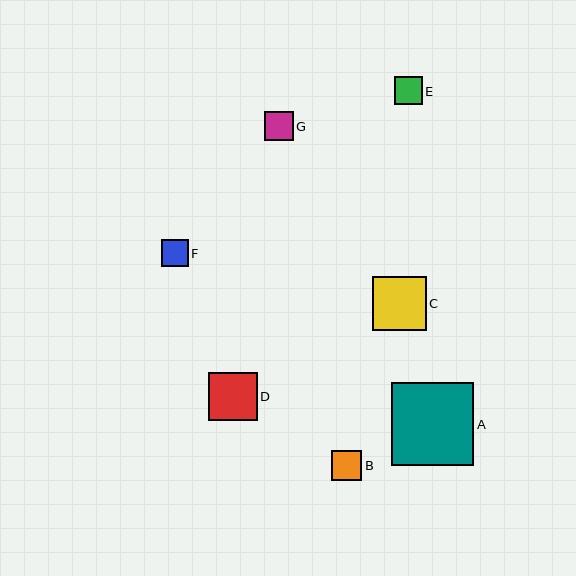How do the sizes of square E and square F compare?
Square E and square F are approximately the same size.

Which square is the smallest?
Square F is the smallest with a size of approximately 27 pixels.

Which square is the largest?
Square A is the largest with a size of approximately 82 pixels.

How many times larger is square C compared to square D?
Square C is approximately 1.1 times the size of square D.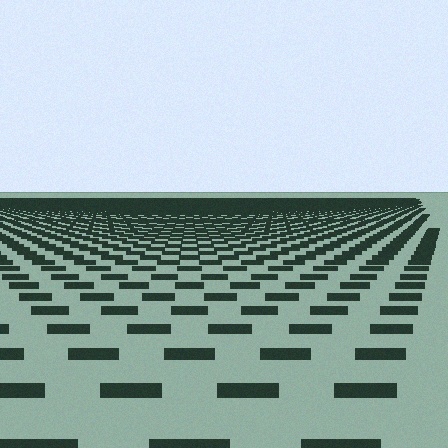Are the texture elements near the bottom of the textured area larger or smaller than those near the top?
Larger. Near the bottom, elements are closer to the viewer and appear at a bigger on-screen size.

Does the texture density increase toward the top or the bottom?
Density increases toward the top.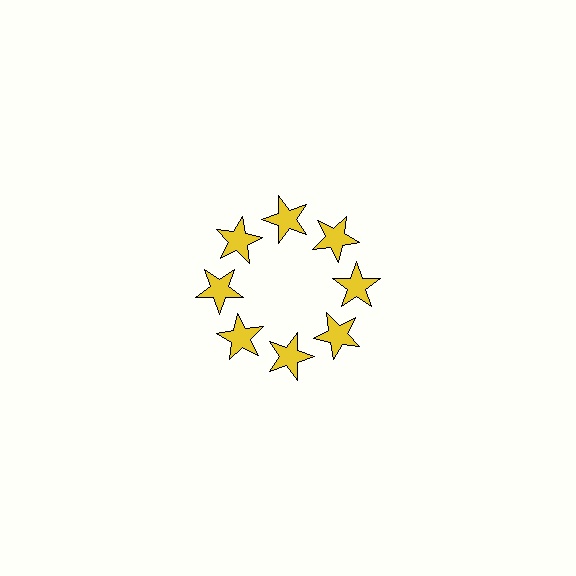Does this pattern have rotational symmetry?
Yes, this pattern has 8-fold rotational symmetry. It looks the same after rotating 45 degrees around the center.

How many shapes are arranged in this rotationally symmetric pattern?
There are 8 shapes, arranged in 8 groups of 1.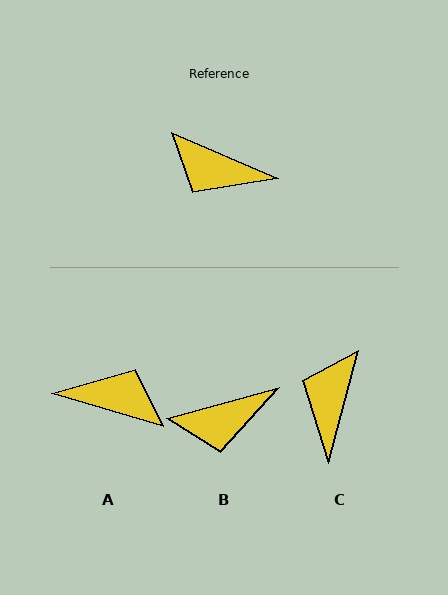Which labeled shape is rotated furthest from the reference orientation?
A, about 173 degrees away.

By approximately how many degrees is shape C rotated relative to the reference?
Approximately 82 degrees clockwise.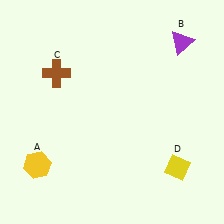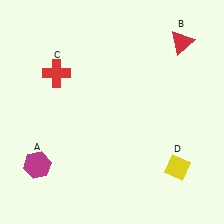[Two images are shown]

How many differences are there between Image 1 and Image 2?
There are 3 differences between the two images.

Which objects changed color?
A changed from yellow to magenta. B changed from purple to red. C changed from brown to red.